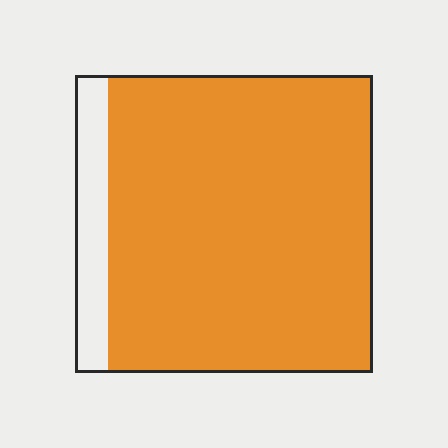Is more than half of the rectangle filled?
Yes.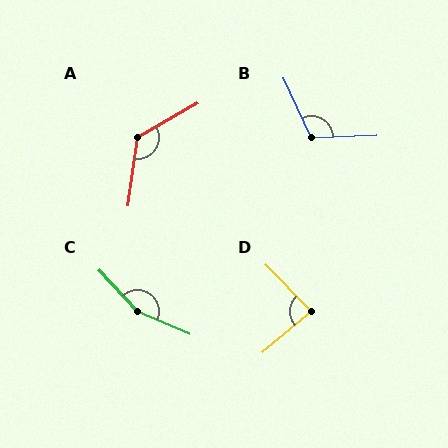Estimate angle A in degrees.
Approximately 127 degrees.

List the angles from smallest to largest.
D (85°), B (112°), A (127°), C (155°).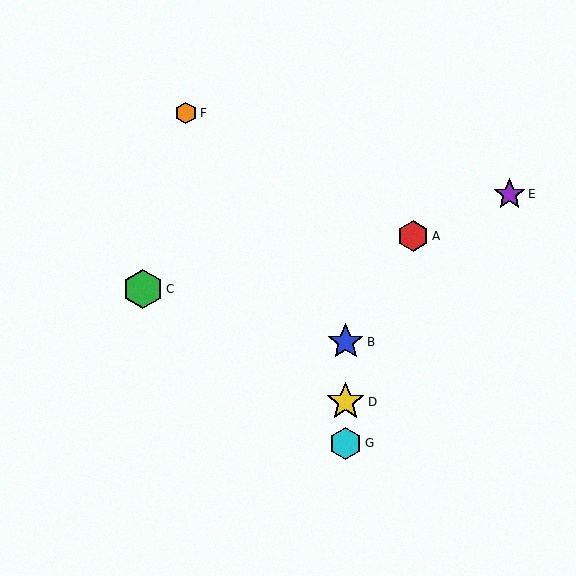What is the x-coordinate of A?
Object A is at x≈413.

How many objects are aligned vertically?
3 objects (B, D, G) are aligned vertically.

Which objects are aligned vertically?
Objects B, D, G are aligned vertically.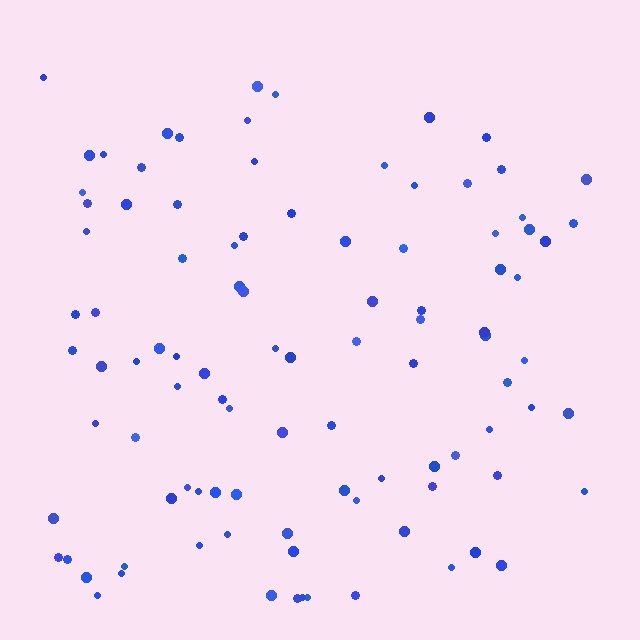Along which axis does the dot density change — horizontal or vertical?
Vertical.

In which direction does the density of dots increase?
From top to bottom, with the bottom side densest.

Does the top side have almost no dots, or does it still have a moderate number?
Still a moderate number, just noticeably fewer than the bottom.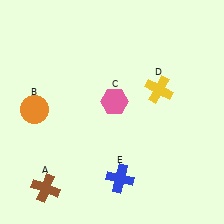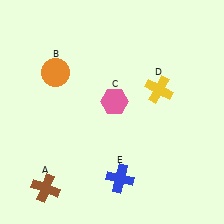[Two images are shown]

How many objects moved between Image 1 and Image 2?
1 object moved between the two images.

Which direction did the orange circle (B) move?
The orange circle (B) moved up.